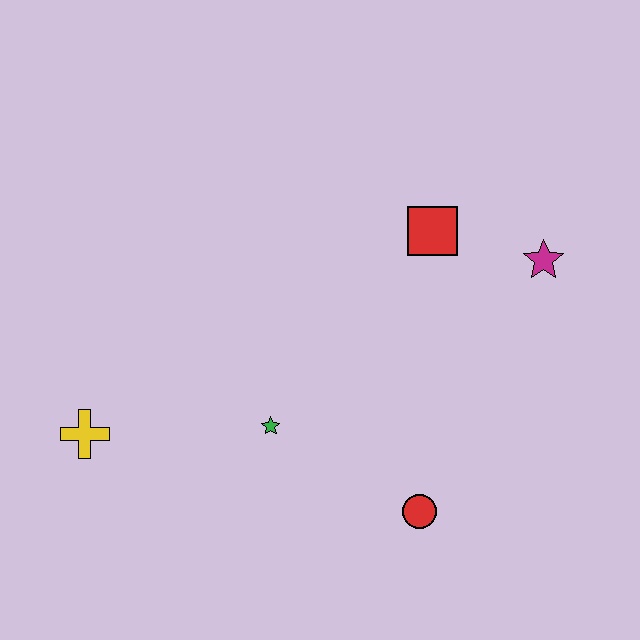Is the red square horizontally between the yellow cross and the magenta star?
Yes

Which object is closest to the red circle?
The green star is closest to the red circle.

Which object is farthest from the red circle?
The yellow cross is farthest from the red circle.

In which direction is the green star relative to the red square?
The green star is below the red square.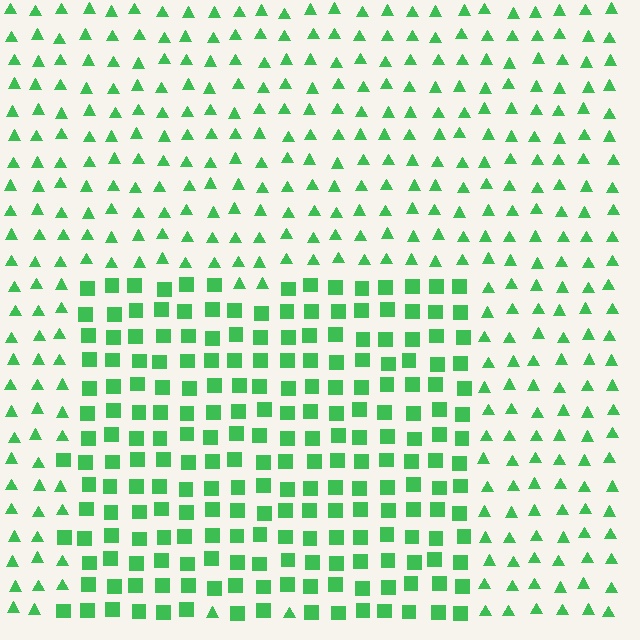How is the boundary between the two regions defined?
The boundary is defined by a change in element shape: squares inside vs. triangles outside. All elements share the same color and spacing.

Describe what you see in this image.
The image is filled with small green elements arranged in a uniform grid. A rectangle-shaped region contains squares, while the surrounding area contains triangles. The boundary is defined purely by the change in element shape.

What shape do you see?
I see a rectangle.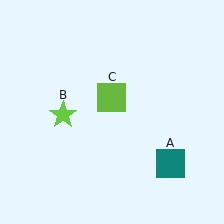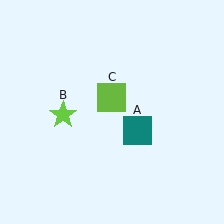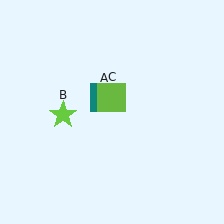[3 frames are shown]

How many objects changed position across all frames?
1 object changed position: teal square (object A).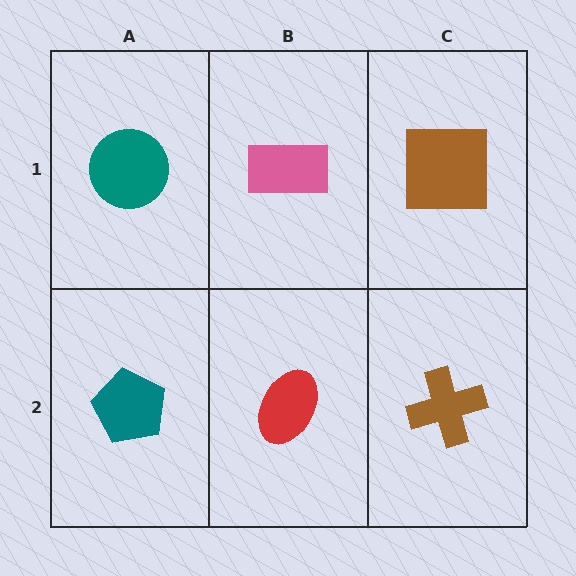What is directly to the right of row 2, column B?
A brown cross.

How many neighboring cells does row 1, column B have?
3.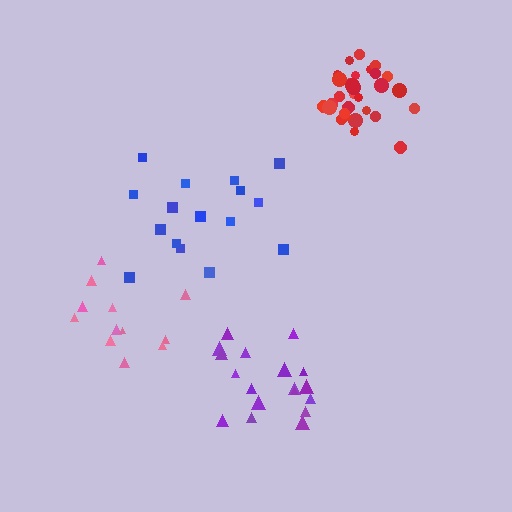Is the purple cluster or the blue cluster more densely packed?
Purple.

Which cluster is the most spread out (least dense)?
Pink.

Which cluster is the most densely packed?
Red.